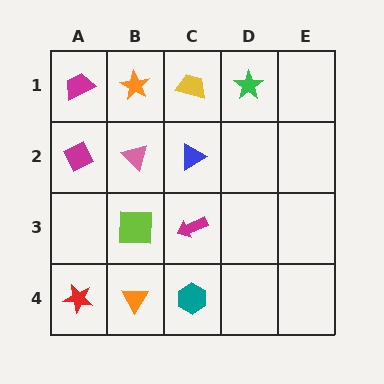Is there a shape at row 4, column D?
No, that cell is empty.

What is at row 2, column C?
A blue triangle.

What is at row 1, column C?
A yellow trapezoid.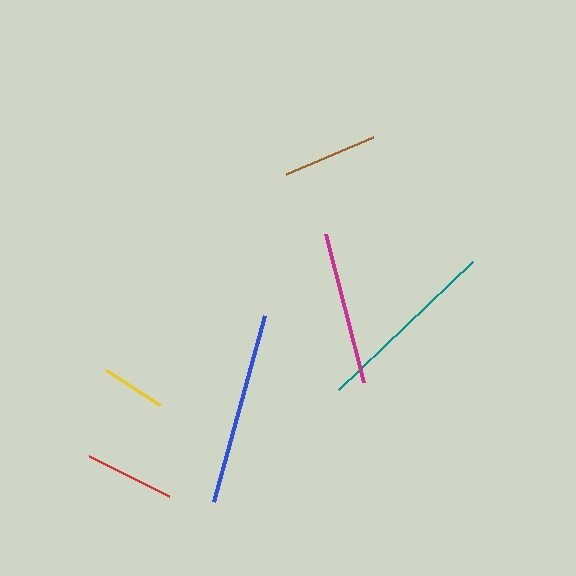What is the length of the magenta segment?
The magenta segment is approximately 153 pixels long.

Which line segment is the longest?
The blue line is the longest at approximately 192 pixels.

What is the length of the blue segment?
The blue segment is approximately 192 pixels long.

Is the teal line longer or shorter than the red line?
The teal line is longer than the red line.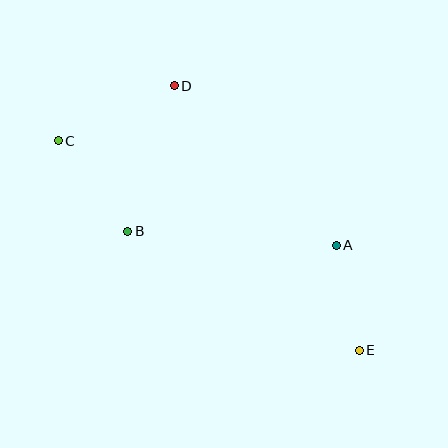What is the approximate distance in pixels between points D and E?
The distance between D and E is approximately 323 pixels.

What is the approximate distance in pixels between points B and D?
The distance between B and D is approximately 153 pixels.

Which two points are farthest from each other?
Points C and E are farthest from each other.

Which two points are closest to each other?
Points A and E are closest to each other.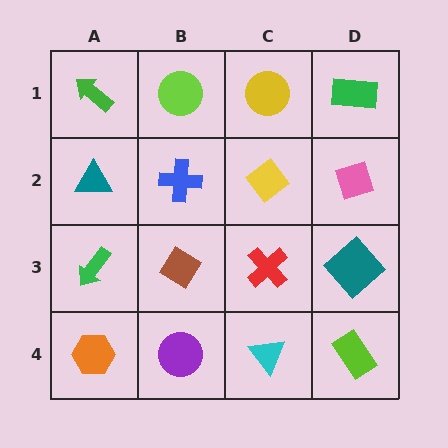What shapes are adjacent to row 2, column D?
A green rectangle (row 1, column D), a teal diamond (row 3, column D), a yellow diamond (row 2, column C).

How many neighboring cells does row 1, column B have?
3.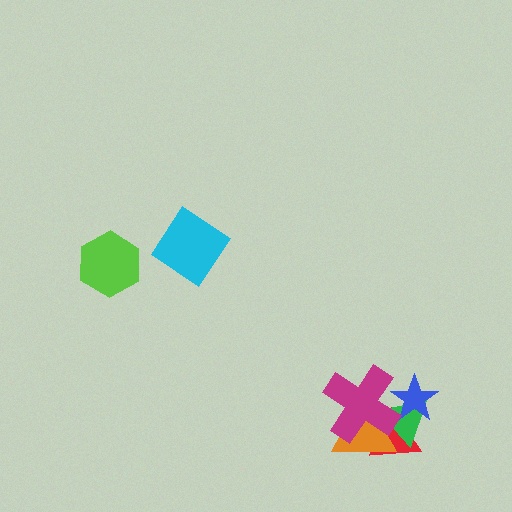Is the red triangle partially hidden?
Yes, it is partially covered by another shape.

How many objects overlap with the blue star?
3 objects overlap with the blue star.